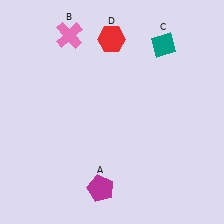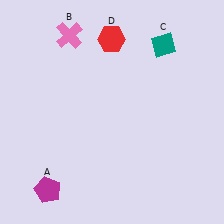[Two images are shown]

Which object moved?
The magenta pentagon (A) moved left.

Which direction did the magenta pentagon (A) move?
The magenta pentagon (A) moved left.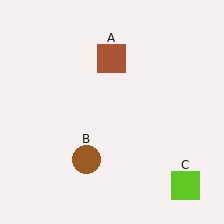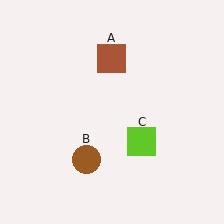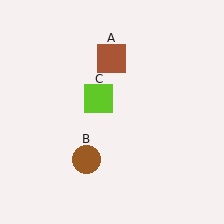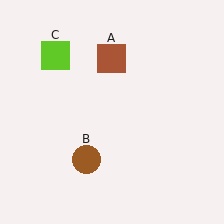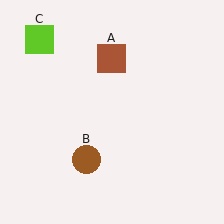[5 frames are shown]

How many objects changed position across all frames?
1 object changed position: lime square (object C).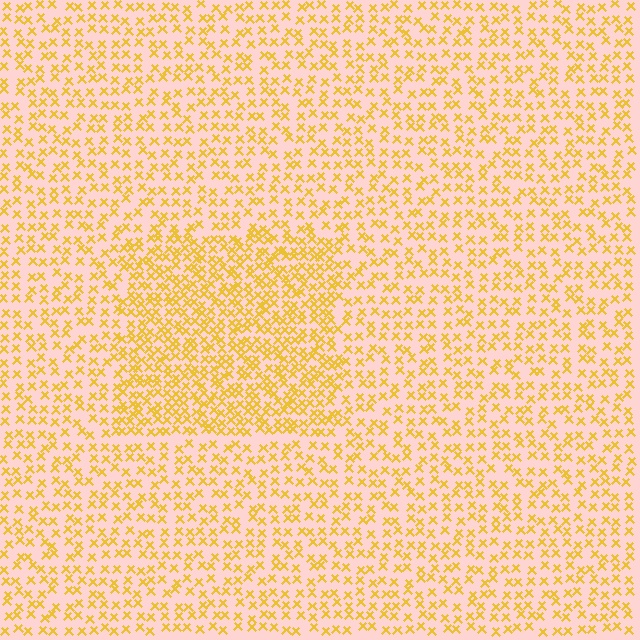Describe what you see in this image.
The image contains small yellow elements arranged at two different densities. A rectangle-shaped region is visible where the elements are more densely packed than the surrounding area.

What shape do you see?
I see a rectangle.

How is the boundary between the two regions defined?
The boundary is defined by a change in element density (approximately 1.8x ratio). All elements are the same color, size, and shape.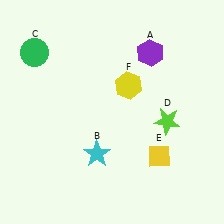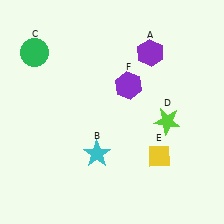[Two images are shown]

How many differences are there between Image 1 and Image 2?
There is 1 difference between the two images.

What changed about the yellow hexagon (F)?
In Image 1, F is yellow. In Image 2, it changed to purple.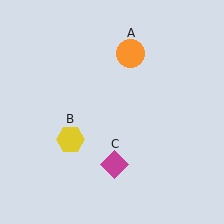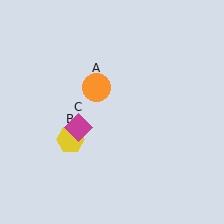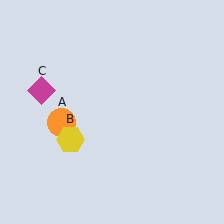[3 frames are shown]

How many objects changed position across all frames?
2 objects changed position: orange circle (object A), magenta diamond (object C).